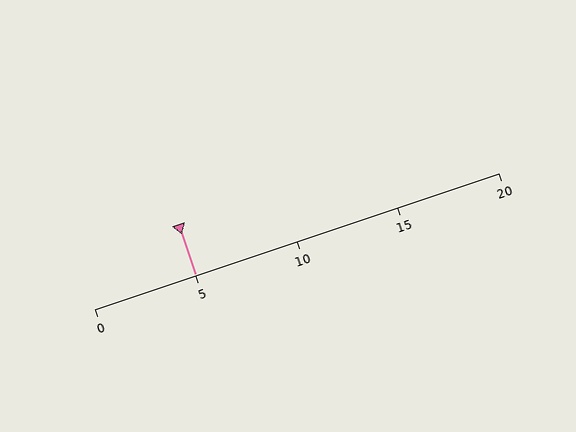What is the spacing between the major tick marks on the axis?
The major ticks are spaced 5 apart.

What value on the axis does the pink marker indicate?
The marker indicates approximately 5.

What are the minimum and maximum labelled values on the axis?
The axis runs from 0 to 20.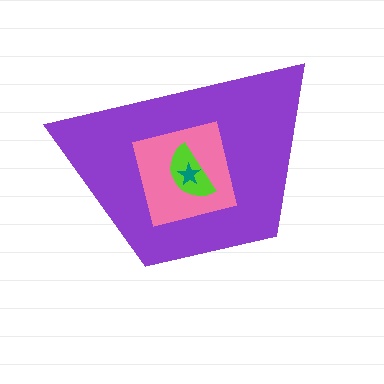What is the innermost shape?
The teal star.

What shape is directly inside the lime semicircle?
The teal star.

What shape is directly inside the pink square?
The lime semicircle.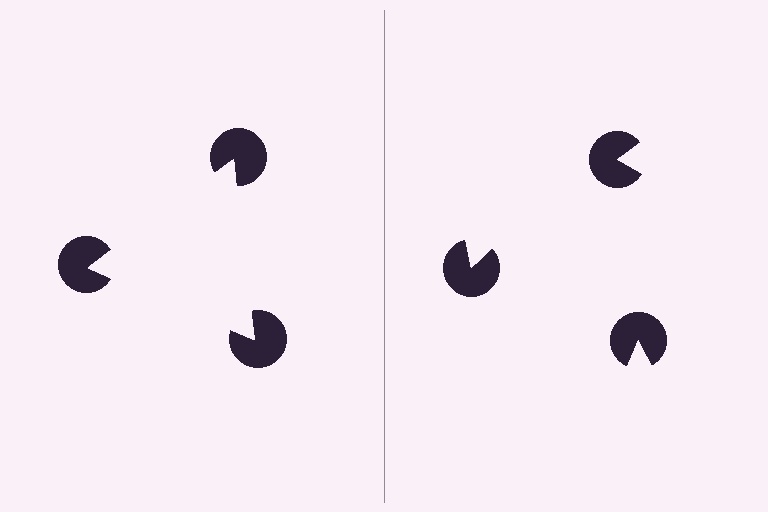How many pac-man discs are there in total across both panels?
6 — 3 on each side.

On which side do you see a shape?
An illusory triangle appears on the left side. On the right side the wedge cuts are rotated, so no coherent shape forms.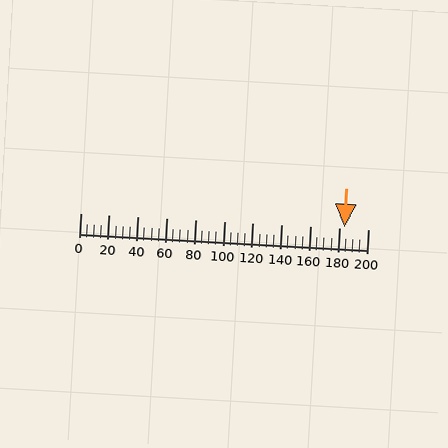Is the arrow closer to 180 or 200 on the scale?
The arrow is closer to 180.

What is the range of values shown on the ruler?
The ruler shows values from 0 to 200.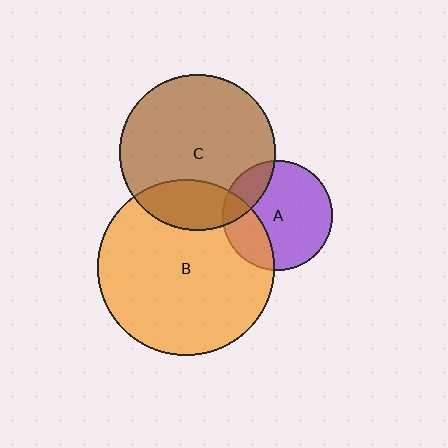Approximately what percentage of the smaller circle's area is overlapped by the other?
Approximately 20%.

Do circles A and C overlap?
Yes.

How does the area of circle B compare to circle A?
Approximately 2.6 times.